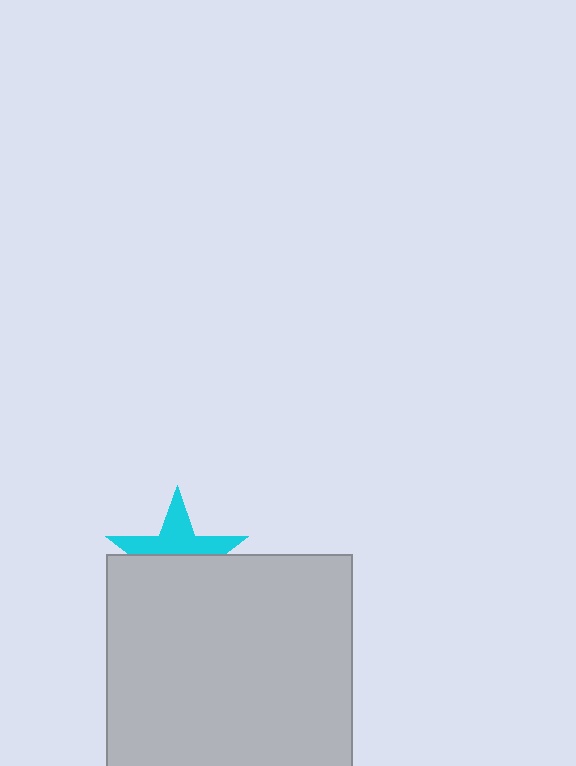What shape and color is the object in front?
The object in front is a light gray rectangle.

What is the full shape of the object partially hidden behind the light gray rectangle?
The partially hidden object is a cyan star.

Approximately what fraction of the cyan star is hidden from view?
Roughly 54% of the cyan star is hidden behind the light gray rectangle.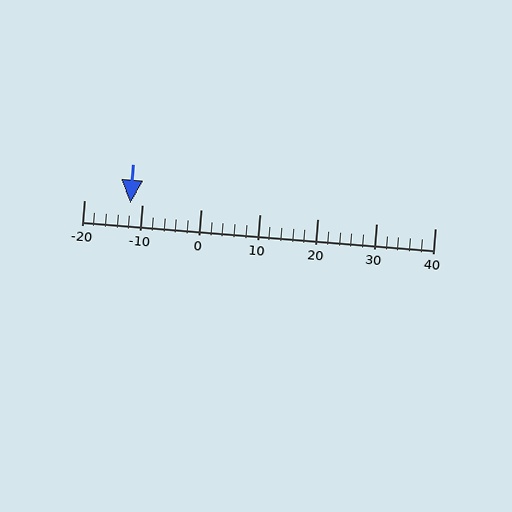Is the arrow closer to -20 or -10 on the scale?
The arrow is closer to -10.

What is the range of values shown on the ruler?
The ruler shows values from -20 to 40.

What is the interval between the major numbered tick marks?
The major tick marks are spaced 10 units apart.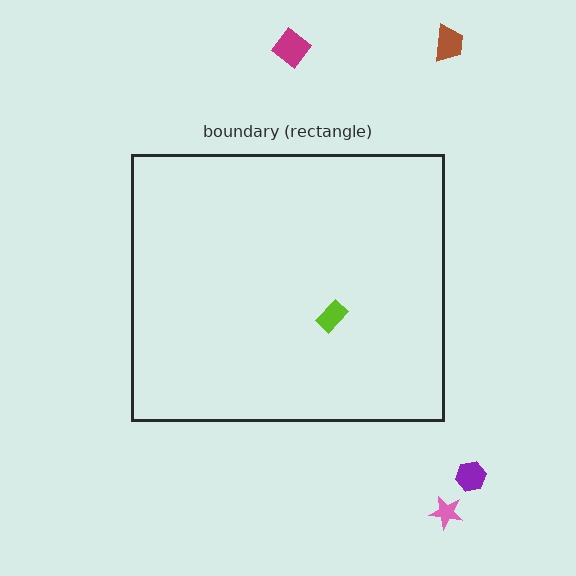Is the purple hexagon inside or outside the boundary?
Outside.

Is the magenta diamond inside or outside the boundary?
Outside.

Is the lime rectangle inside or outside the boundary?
Inside.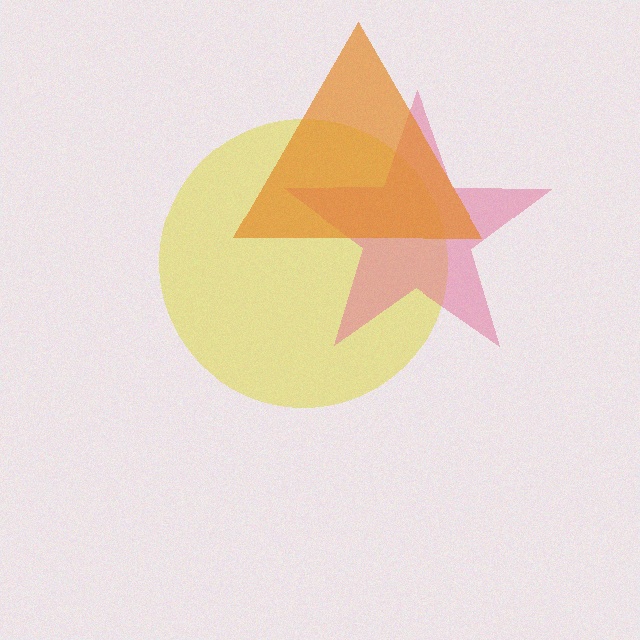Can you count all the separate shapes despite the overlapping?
Yes, there are 3 separate shapes.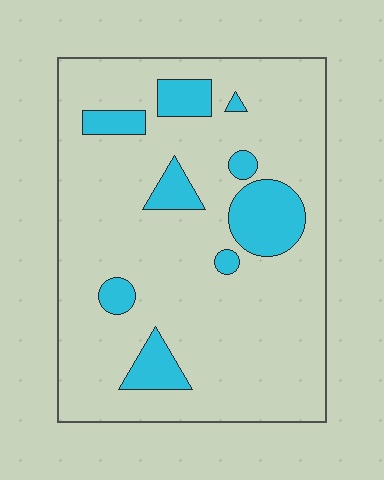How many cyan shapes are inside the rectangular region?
9.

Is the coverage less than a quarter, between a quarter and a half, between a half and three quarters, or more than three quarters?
Less than a quarter.